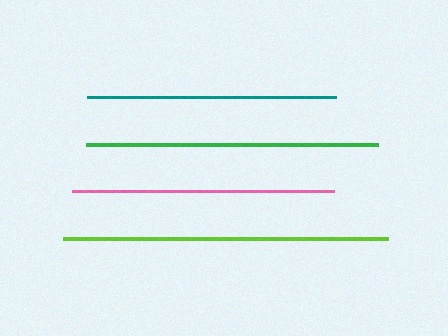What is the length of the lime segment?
The lime segment is approximately 325 pixels long.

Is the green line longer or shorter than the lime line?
The lime line is longer than the green line.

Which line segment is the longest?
The lime line is the longest at approximately 325 pixels.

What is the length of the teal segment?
The teal segment is approximately 249 pixels long.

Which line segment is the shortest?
The teal line is the shortest at approximately 249 pixels.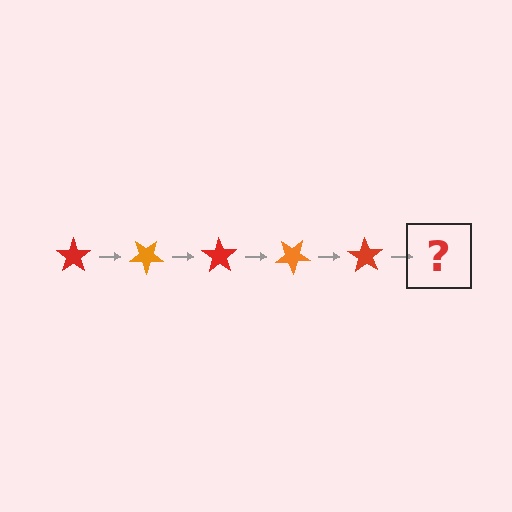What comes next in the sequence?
The next element should be an orange star, rotated 175 degrees from the start.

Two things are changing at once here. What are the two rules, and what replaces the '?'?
The two rules are that it rotates 35 degrees each step and the color cycles through red and orange. The '?' should be an orange star, rotated 175 degrees from the start.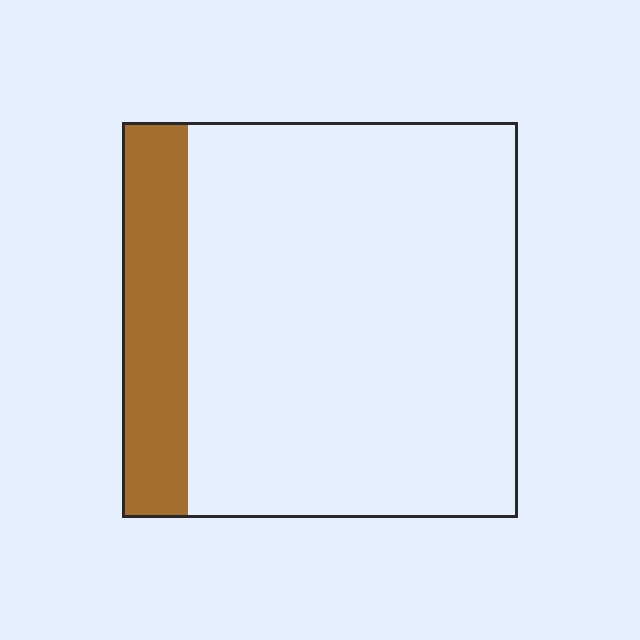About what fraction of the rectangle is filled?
About one sixth (1/6).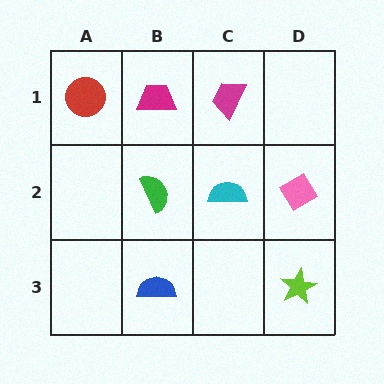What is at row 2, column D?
A pink diamond.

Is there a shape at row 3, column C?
No, that cell is empty.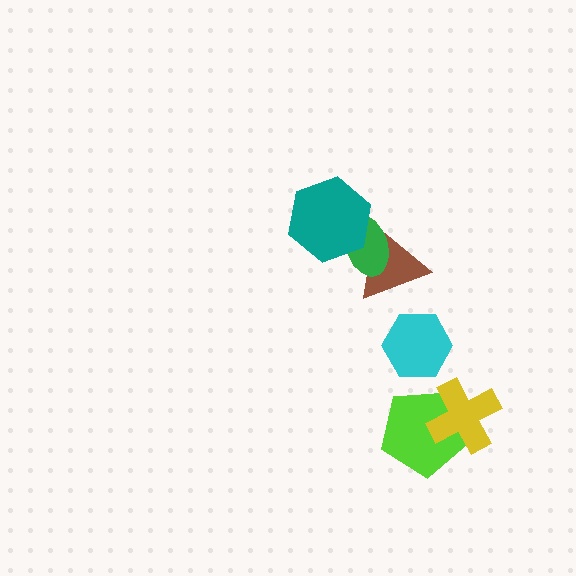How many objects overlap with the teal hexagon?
2 objects overlap with the teal hexagon.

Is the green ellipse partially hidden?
Yes, it is partially covered by another shape.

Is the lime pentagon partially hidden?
Yes, it is partially covered by another shape.